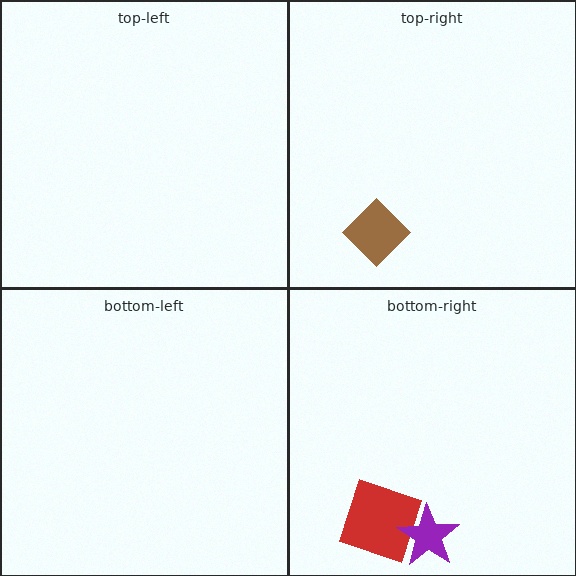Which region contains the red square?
The bottom-right region.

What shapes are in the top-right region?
The brown diamond.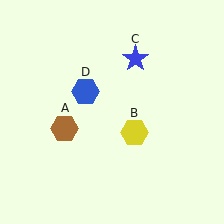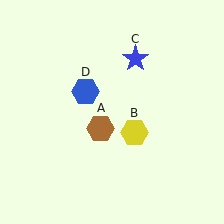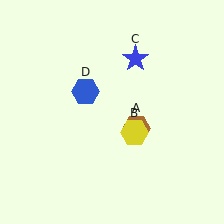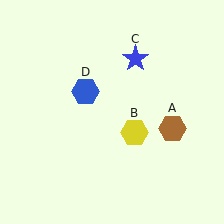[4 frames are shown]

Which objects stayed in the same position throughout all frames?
Yellow hexagon (object B) and blue star (object C) and blue hexagon (object D) remained stationary.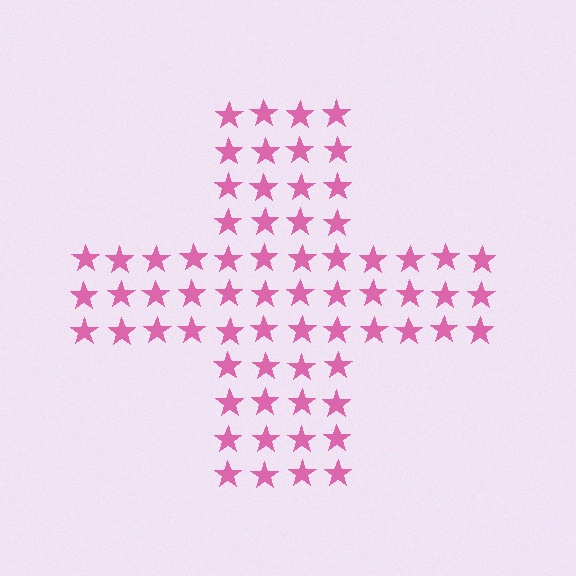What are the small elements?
The small elements are stars.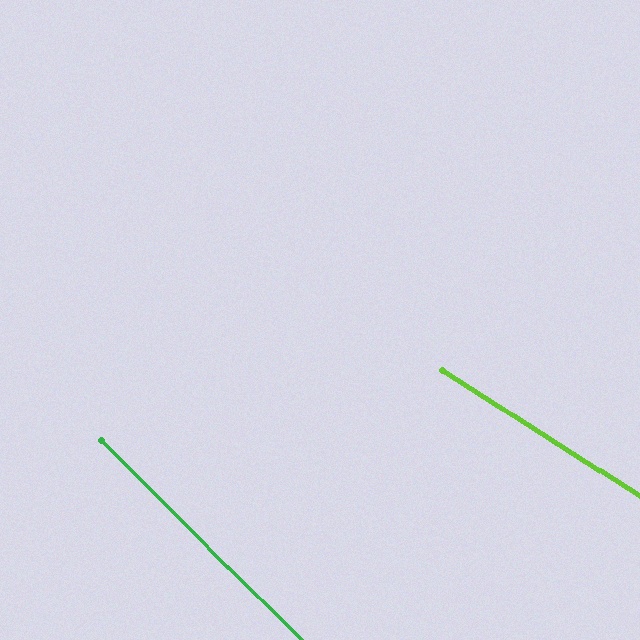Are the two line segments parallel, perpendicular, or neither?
Neither parallel nor perpendicular — they differ by about 12°.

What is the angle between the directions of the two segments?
Approximately 12 degrees.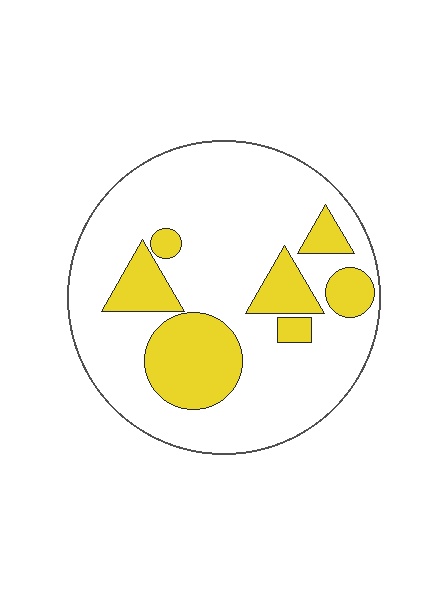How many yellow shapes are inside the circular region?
7.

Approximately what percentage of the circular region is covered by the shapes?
Approximately 25%.